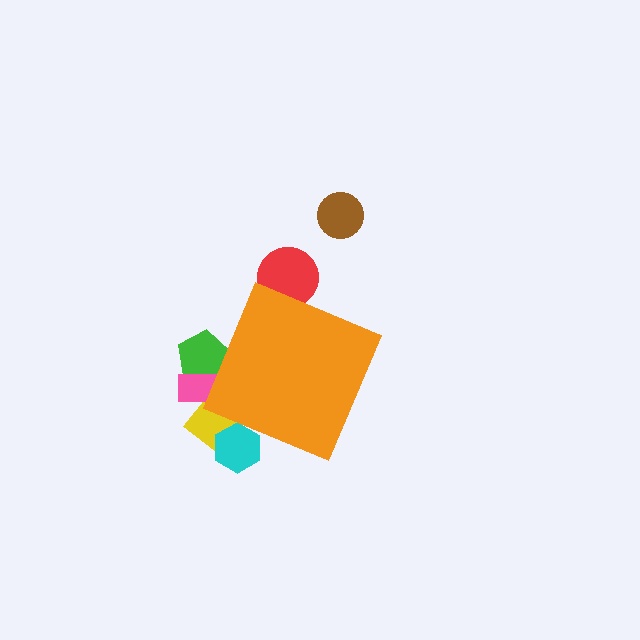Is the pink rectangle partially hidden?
Yes, the pink rectangle is partially hidden behind the orange diamond.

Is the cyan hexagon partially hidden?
Yes, the cyan hexagon is partially hidden behind the orange diamond.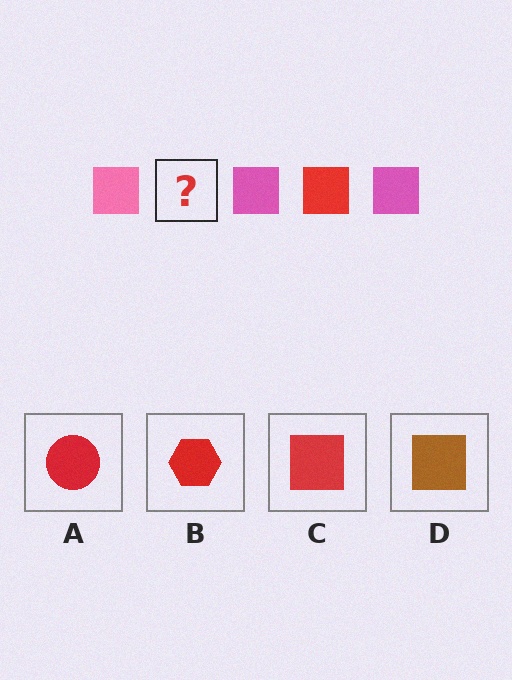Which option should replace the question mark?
Option C.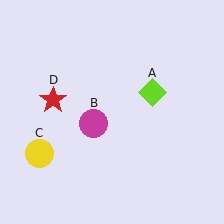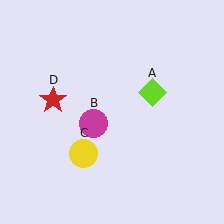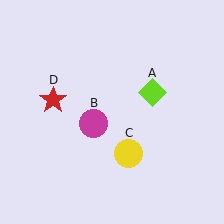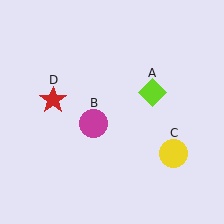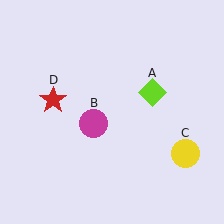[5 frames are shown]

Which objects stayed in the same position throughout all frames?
Lime diamond (object A) and magenta circle (object B) and red star (object D) remained stationary.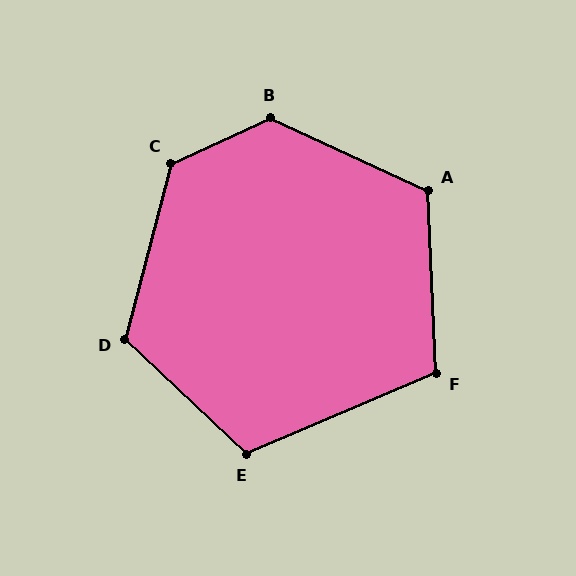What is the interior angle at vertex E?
Approximately 114 degrees (obtuse).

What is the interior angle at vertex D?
Approximately 119 degrees (obtuse).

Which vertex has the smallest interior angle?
F, at approximately 111 degrees.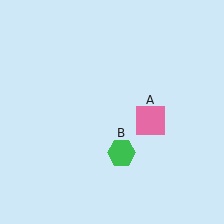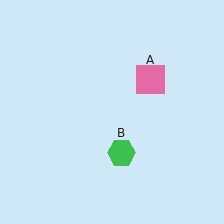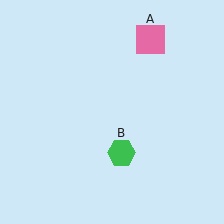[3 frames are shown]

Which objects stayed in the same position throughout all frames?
Green hexagon (object B) remained stationary.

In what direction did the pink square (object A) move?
The pink square (object A) moved up.